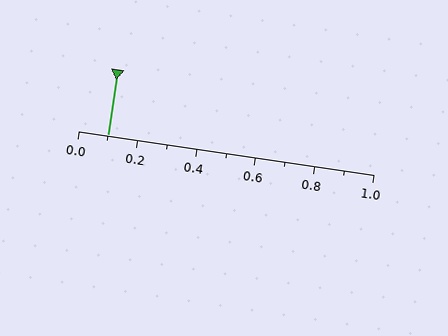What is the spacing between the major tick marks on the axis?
The major ticks are spaced 0.2 apart.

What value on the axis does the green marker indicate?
The marker indicates approximately 0.1.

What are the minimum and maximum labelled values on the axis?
The axis runs from 0.0 to 1.0.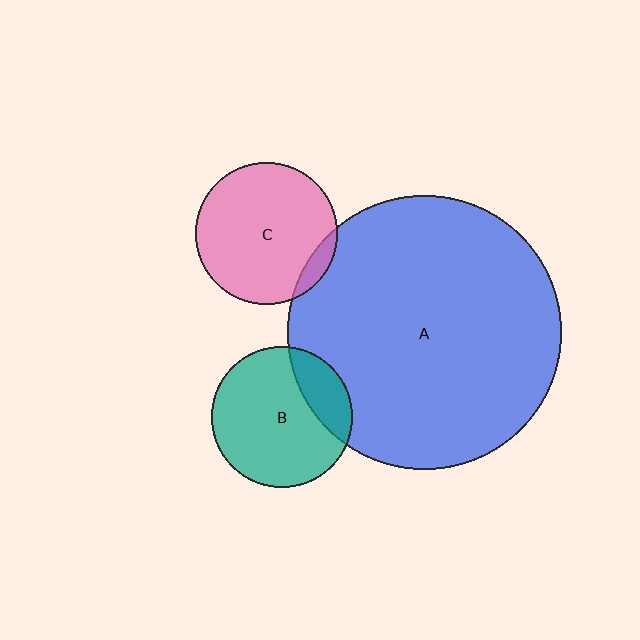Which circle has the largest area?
Circle A (blue).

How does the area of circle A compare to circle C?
Approximately 3.7 times.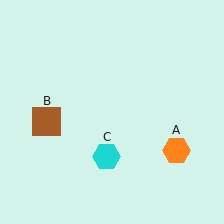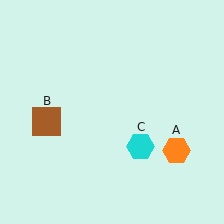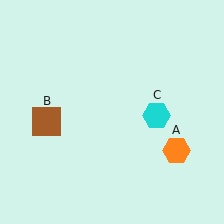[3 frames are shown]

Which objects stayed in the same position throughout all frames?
Orange hexagon (object A) and brown square (object B) remained stationary.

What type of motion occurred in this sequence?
The cyan hexagon (object C) rotated counterclockwise around the center of the scene.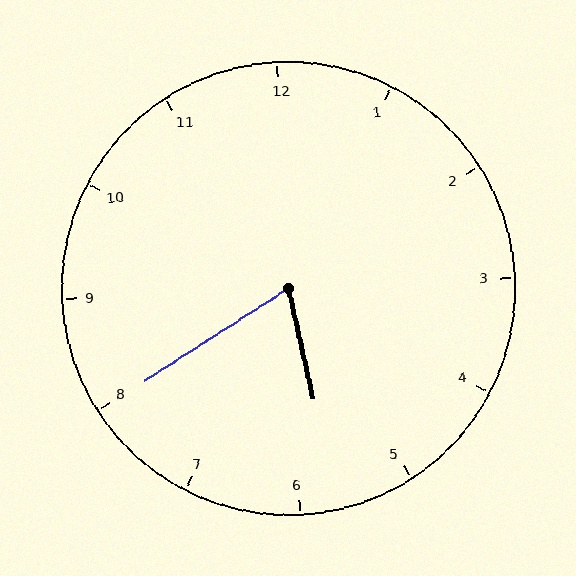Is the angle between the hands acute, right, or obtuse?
It is acute.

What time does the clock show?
5:40.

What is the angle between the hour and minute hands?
Approximately 70 degrees.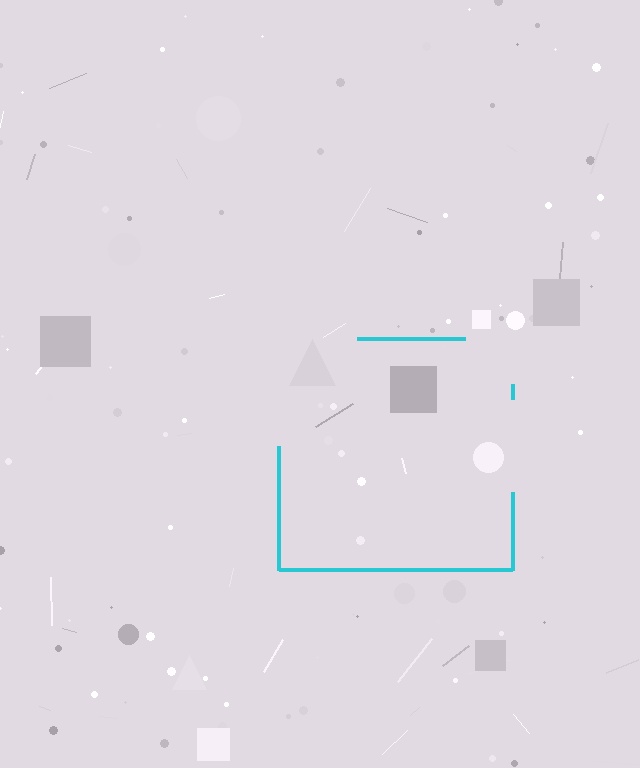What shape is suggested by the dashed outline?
The dashed outline suggests a square.